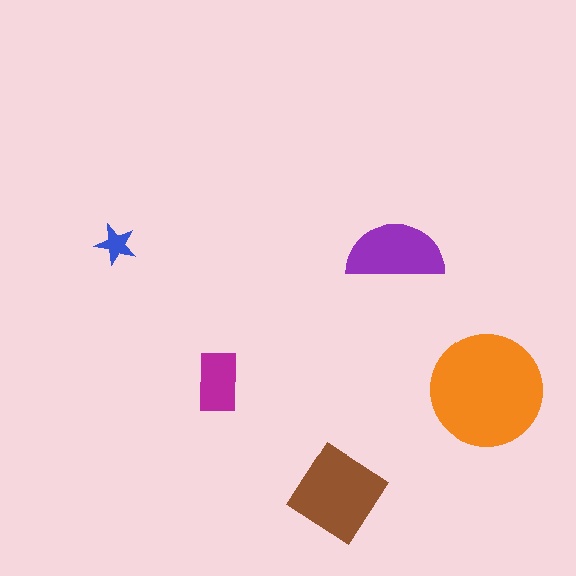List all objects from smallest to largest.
The blue star, the magenta rectangle, the purple semicircle, the brown diamond, the orange circle.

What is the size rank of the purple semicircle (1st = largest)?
3rd.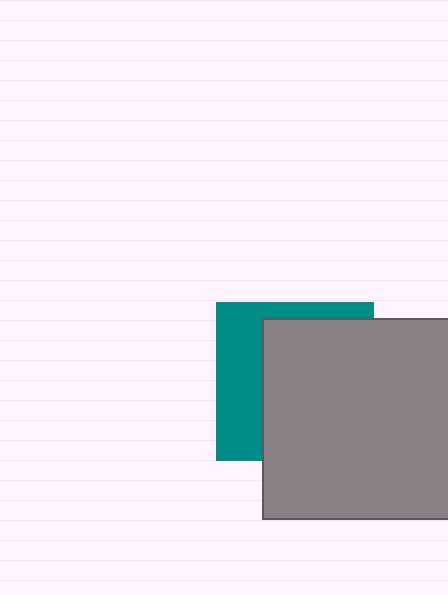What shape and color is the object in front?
The object in front is a gray square.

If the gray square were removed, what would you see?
You would see the complete teal square.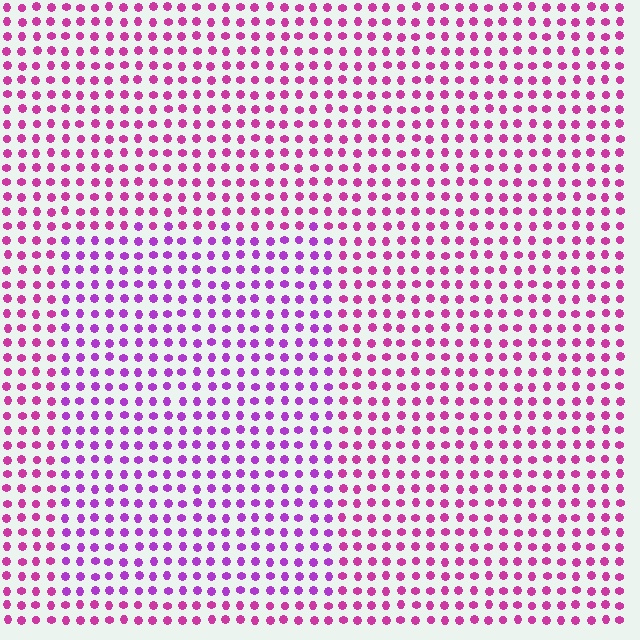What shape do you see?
I see a rectangle.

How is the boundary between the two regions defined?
The boundary is defined purely by a slight shift in hue (about 29 degrees). Spacing, size, and orientation are identical on both sides.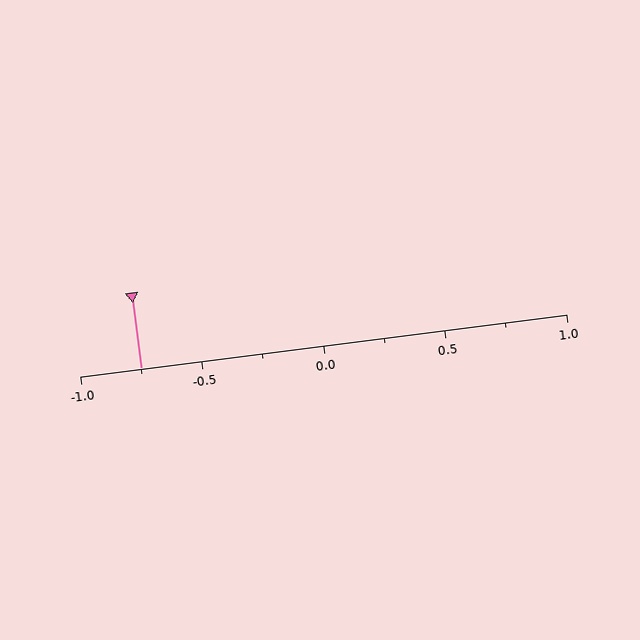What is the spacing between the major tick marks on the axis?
The major ticks are spaced 0.5 apart.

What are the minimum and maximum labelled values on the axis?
The axis runs from -1.0 to 1.0.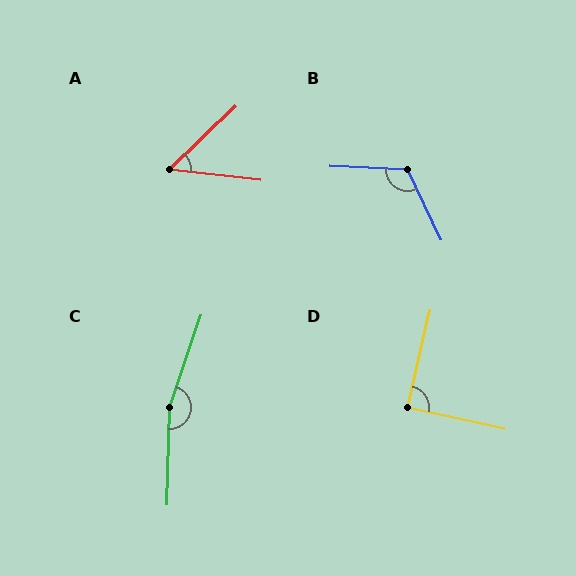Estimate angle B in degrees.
Approximately 118 degrees.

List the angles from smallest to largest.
A (50°), D (89°), B (118°), C (163°).